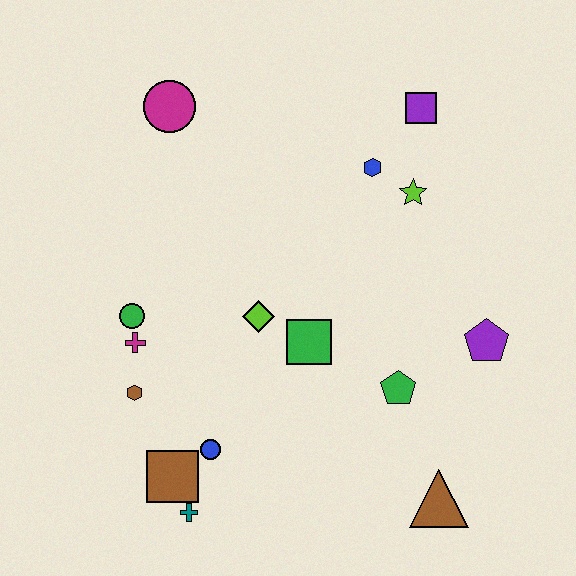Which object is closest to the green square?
The lime diamond is closest to the green square.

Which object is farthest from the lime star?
The teal cross is farthest from the lime star.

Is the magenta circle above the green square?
Yes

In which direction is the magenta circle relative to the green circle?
The magenta circle is above the green circle.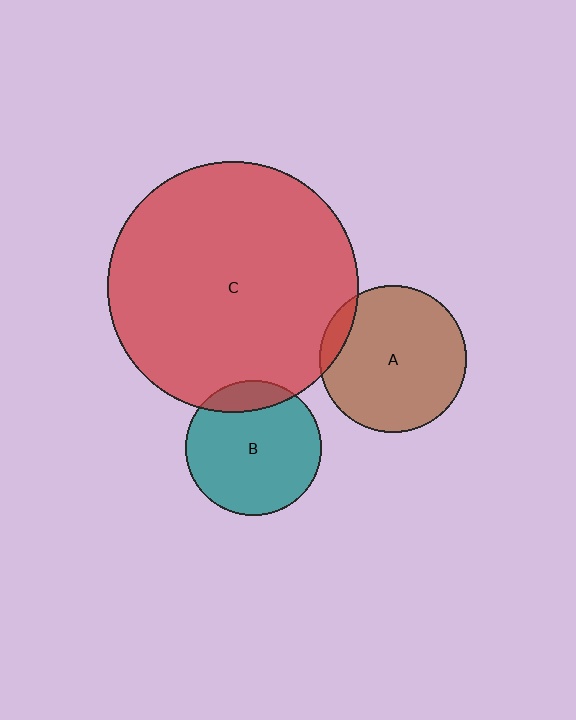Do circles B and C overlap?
Yes.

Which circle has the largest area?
Circle C (red).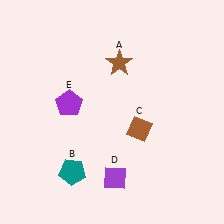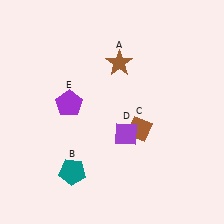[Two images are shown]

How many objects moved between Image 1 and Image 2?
1 object moved between the two images.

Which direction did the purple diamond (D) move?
The purple diamond (D) moved up.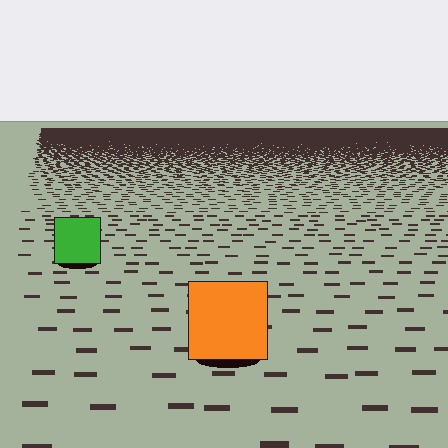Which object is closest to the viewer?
The orange square is closest. The texture marks near it are larger and more spread out.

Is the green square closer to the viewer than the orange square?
No. The orange square is closer — you can tell from the texture gradient: the ground texture is coarser near it.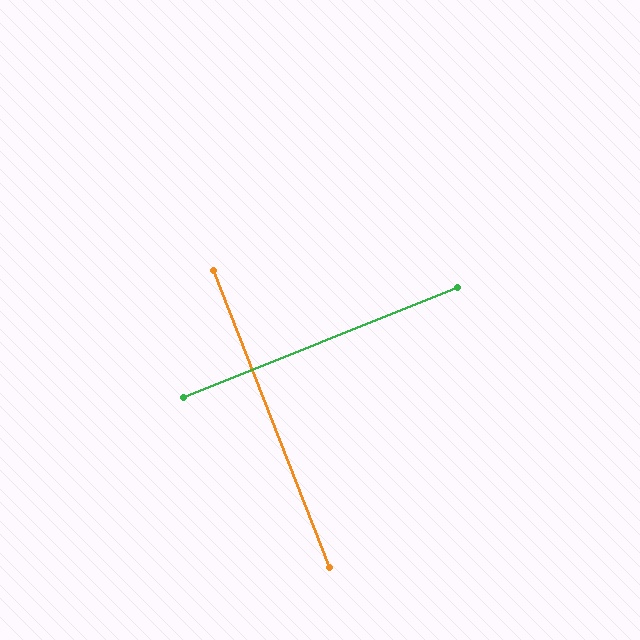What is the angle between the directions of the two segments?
Approximately 90 degrees.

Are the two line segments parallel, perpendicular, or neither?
Perpendicular — they meet at approximately 90°.